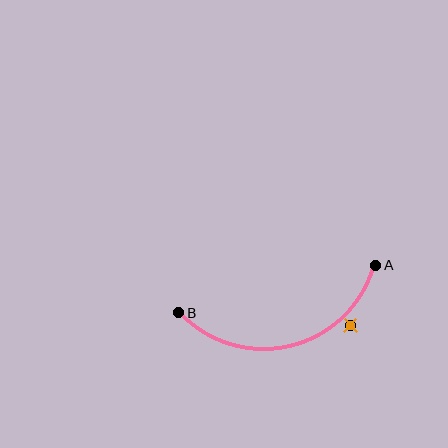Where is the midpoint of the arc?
The arc midpoint is the point on the curve farthest from the straight line joining A and B. It sits below that line.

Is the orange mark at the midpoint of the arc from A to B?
No — the orange mark does not lie on the arc at all. It sits slightly outside the curve.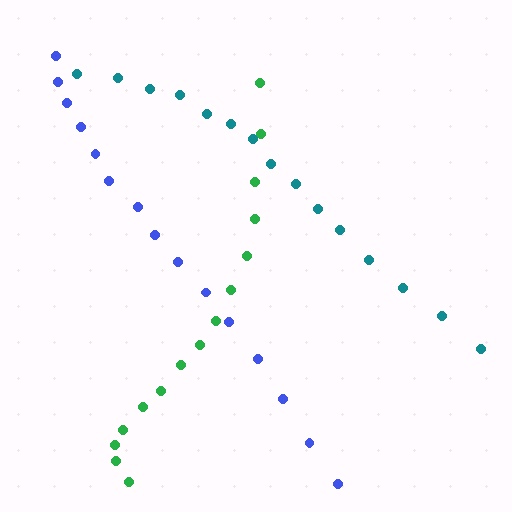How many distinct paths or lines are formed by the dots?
There are 3 distinct paths.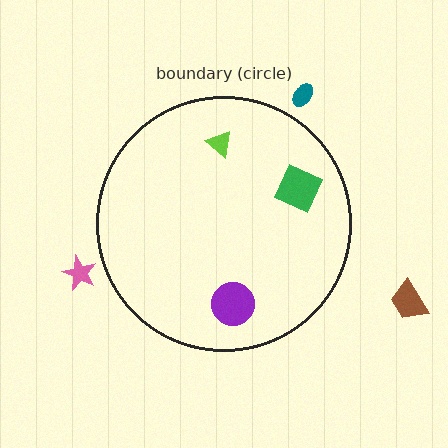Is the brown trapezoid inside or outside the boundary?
Outside.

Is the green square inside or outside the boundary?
Inside.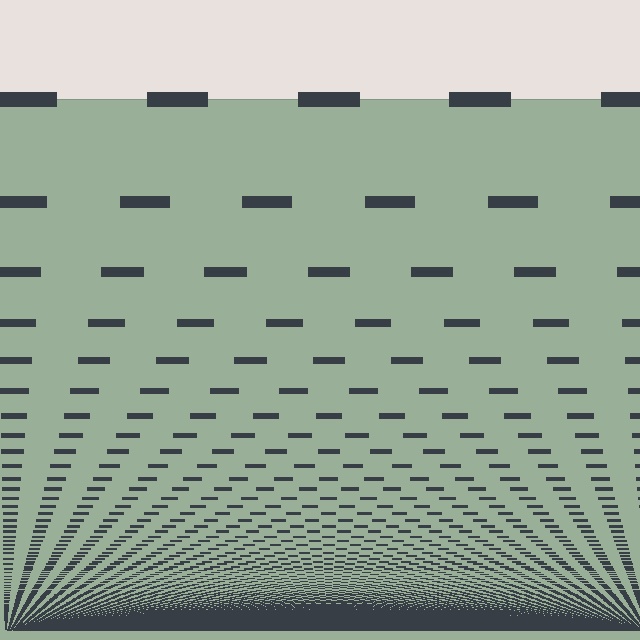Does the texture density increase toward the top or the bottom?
Density increases toward the bottom.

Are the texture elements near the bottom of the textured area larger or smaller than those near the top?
Smaller. The gradient is inverted — elements near the bottom are smaller and denser.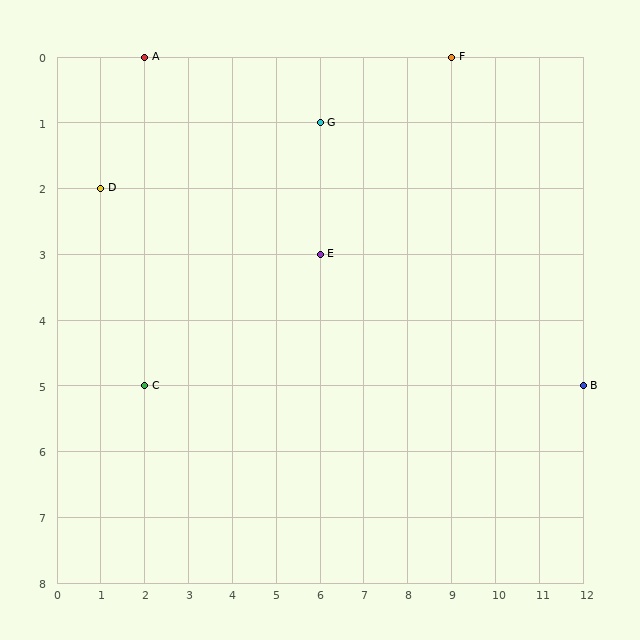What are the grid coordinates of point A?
Point A is at grid coordinates (2, 0).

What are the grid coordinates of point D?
Point D is at grid coordinates (1, 2).